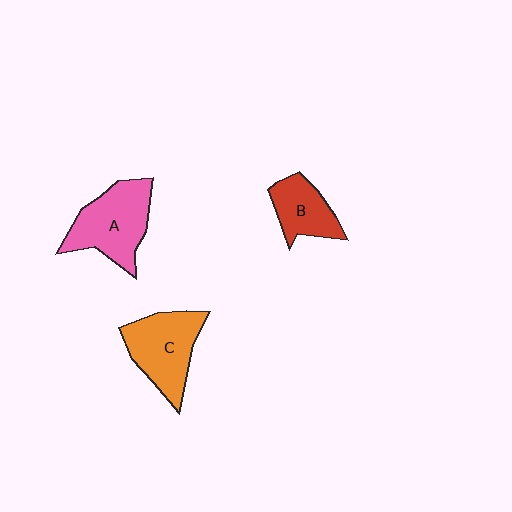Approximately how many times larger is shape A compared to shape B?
Approximately 1.6 times.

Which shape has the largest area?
Shape A (pink).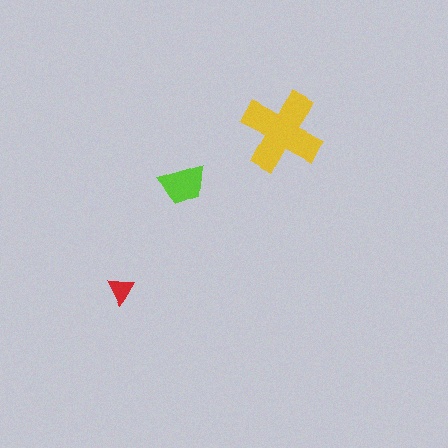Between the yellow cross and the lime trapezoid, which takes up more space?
The yellow cross.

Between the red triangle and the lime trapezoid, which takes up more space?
The lime trapezoid.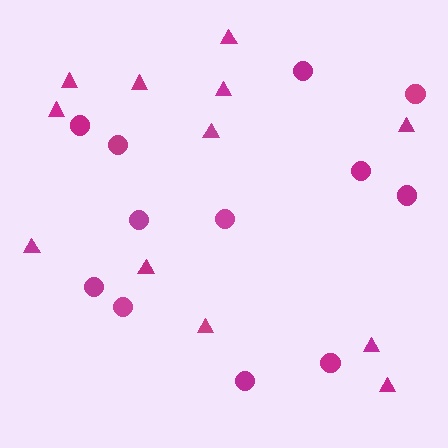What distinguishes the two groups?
There are 2 groups: one group of circles (12) and one group of triangles (12).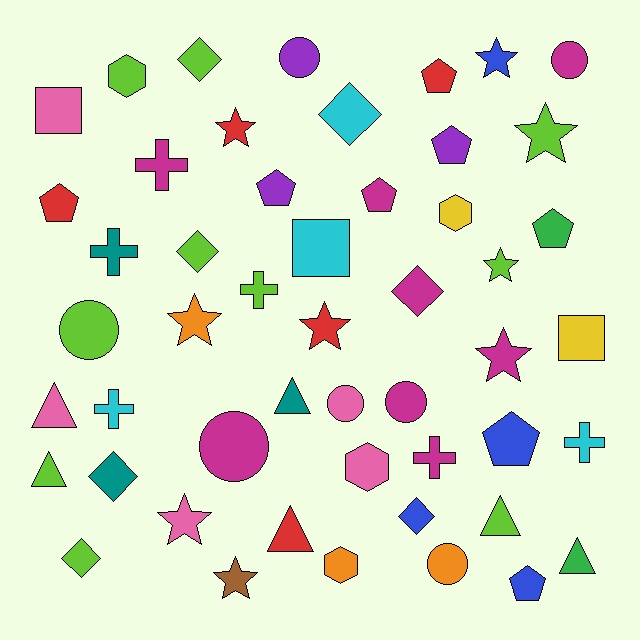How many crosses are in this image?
There are 6 crosses.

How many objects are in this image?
There are 50 objects.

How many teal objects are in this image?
There are 3 teal objects.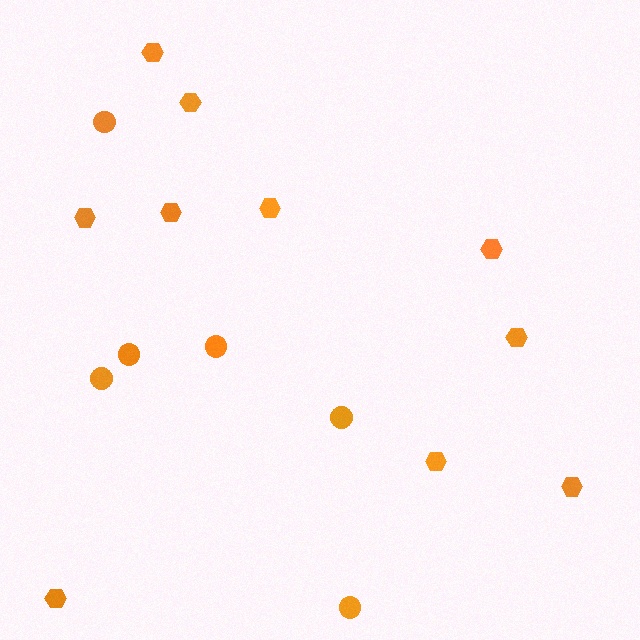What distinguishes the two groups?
There are 2 groups: one group of circles (6) and one group of hexagons (10).